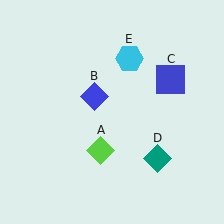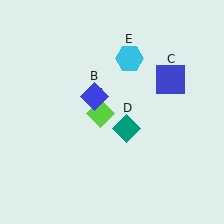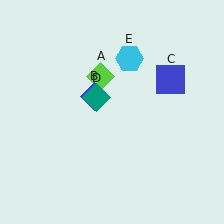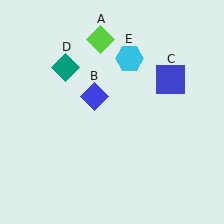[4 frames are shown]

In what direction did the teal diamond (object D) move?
The teal diamond (object D) moved up and to the left.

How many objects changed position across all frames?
2 objects changed position: lime diamond (object A), teal diamond (object D).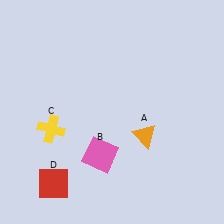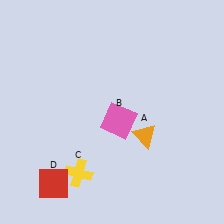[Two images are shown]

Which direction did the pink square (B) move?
The pink square (B) moved up.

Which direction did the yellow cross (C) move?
The yellow cross (C) moved down.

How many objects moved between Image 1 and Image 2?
2 objects moved between the two images.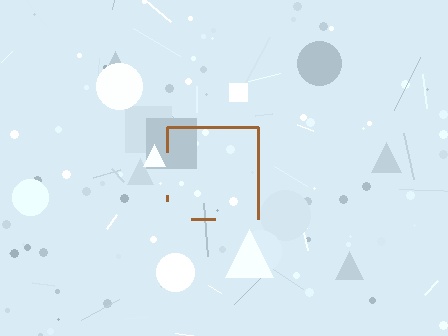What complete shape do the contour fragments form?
The contour fragments form a square.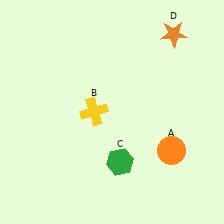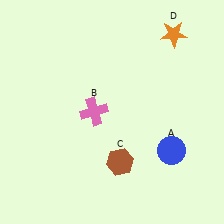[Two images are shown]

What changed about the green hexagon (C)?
In Image 1, C is green. In Image 2, it changed to brown.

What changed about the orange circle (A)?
In Image 1, A is orange. In Image 2, it changed to blue.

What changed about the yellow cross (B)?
In Image 1, B is yellow. In Image 2, it changed to pink.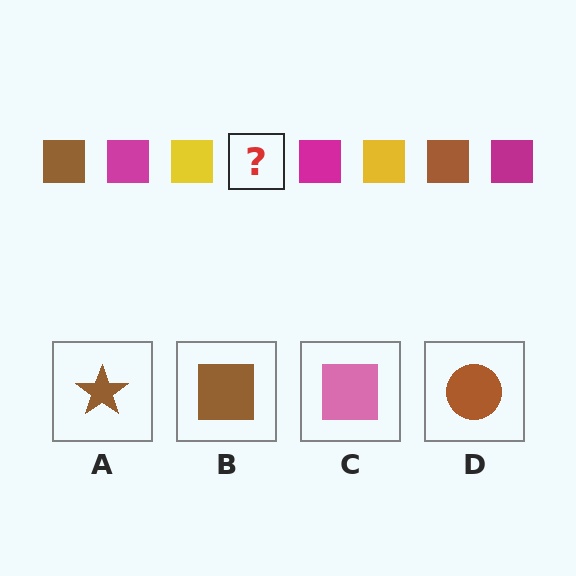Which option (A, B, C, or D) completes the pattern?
B.